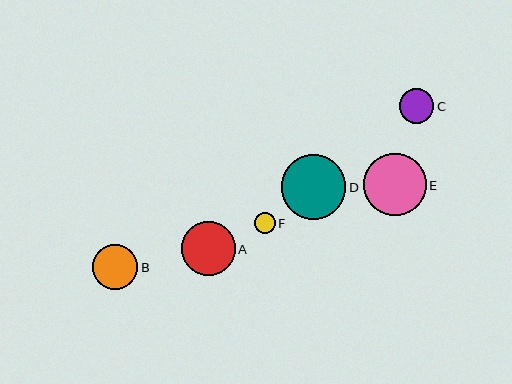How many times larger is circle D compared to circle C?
Circle D is approximately 1.8 times the size of circle C.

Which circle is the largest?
Circle D is the largest with a size of approximately 64 pixels.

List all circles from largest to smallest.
From largest to smallest: D, E, A, B, C, F.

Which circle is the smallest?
Circle F is the smallest with a size of approximately 21 pixels.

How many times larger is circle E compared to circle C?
Circle E is approximately 1.8 times the size of circle C.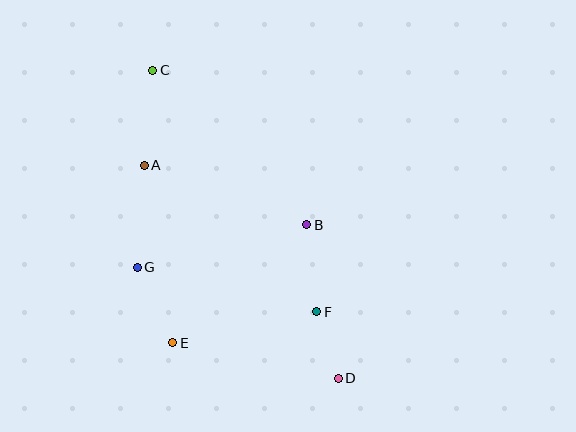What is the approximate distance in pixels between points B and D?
The distance between B and D is approximately 157 pixels.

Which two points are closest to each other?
Points D and F are closest to each other.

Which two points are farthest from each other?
Points C and D are farthest from each other.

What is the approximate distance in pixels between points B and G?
The distance between B and G is approximately 175 pixels.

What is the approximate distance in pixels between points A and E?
The distance between A and E is approximately 180 pixels.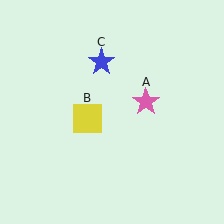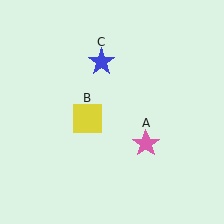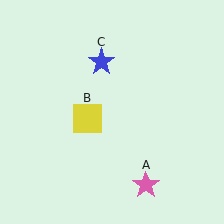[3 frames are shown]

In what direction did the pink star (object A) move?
The pink star (object A) moved down.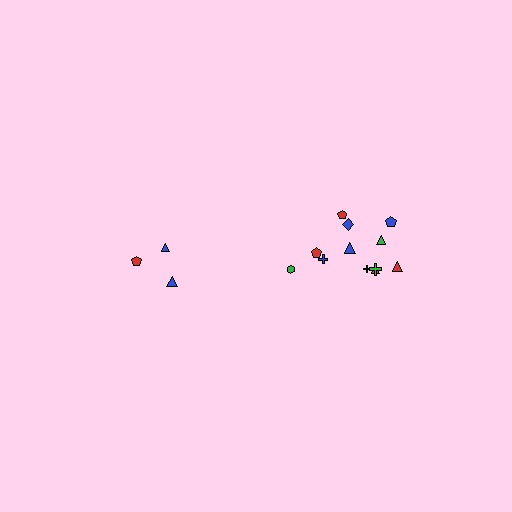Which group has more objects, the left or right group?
The right group.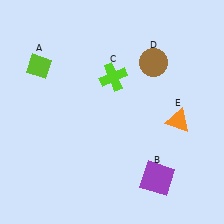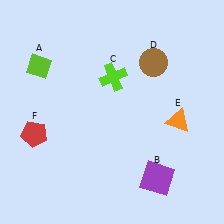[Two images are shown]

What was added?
A red pentagon (F) was added in Image 2.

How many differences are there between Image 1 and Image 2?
There is 1 difference between the two images.